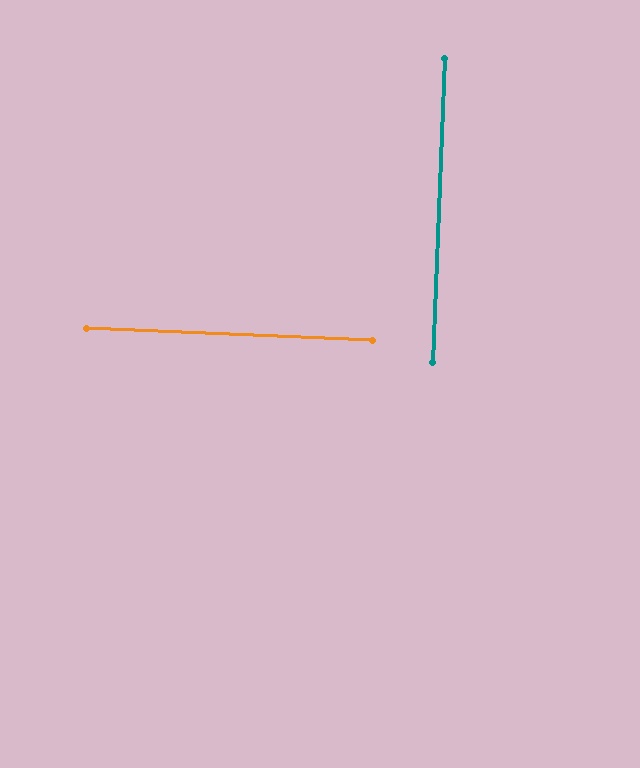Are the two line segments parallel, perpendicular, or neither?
Perpendicular — they meet at approximately 90°.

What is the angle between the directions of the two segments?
Approximately 90 degrees.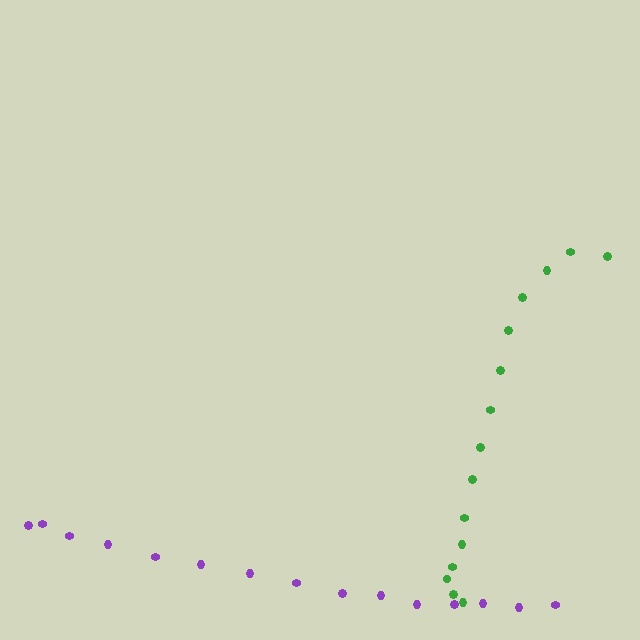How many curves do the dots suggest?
There are 2 distinct paths.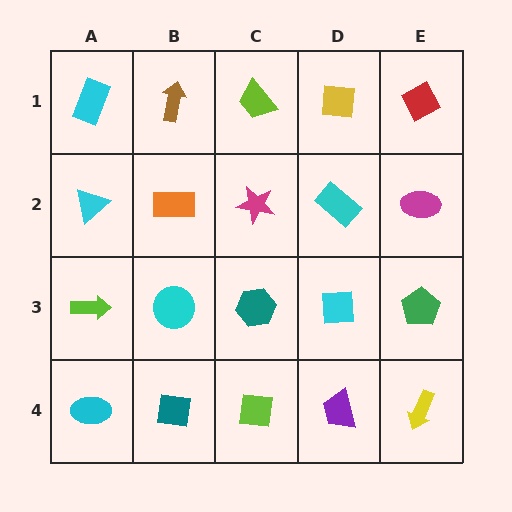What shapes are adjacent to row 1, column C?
A magenta star (row 2, column C), a brown arrow (row 1, column B), a yellow square (row 1, column D).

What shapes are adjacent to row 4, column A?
A lime arrow (row 3, column A), a teal square (row 4, column B).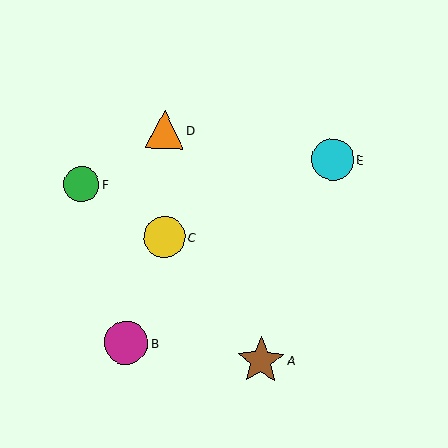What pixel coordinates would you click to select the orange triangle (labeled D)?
Click at (164, 130) to select the orange triangle D.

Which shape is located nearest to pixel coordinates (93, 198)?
The green circle (labeled F) at (81, 184) is nearest to that location.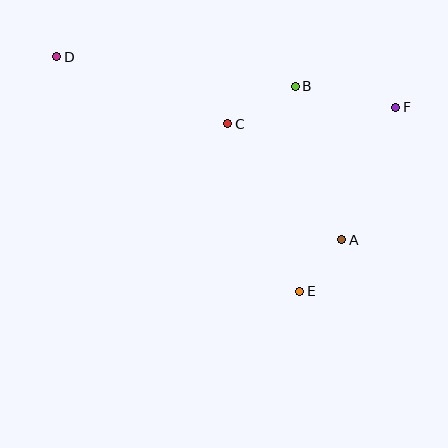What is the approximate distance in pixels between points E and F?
The distance between E and F is approximately 208 pixels.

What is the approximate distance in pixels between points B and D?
The distance between B and D is approximately 240 pixels.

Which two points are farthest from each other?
Points D and F are farthest from each other.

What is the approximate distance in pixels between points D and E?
The distance between D and E is approximately 338 pixels.